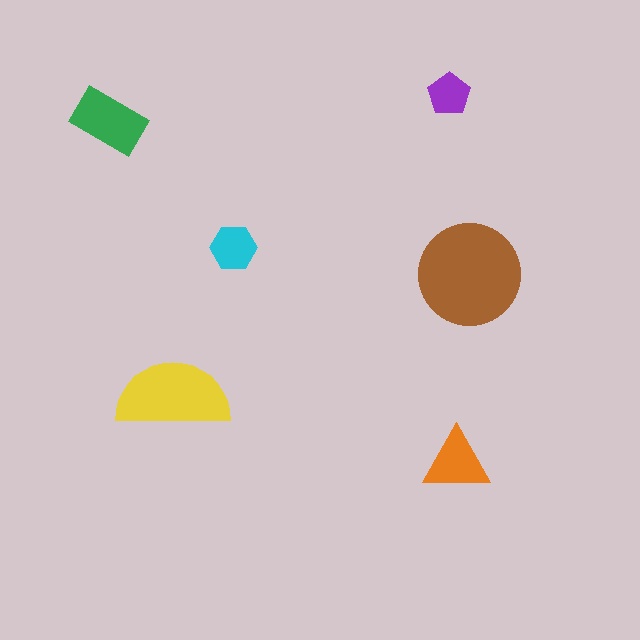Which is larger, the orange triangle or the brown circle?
The brown circle.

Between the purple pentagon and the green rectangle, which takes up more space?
The green rectangle.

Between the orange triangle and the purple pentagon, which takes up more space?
The orange triangle.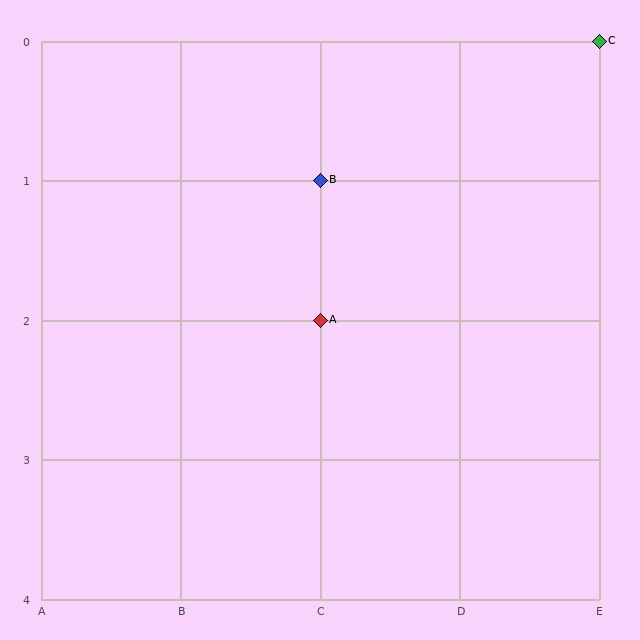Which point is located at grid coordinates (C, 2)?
Point A is at (C, 2).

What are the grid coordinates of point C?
Point C is at grid coordinates (E, 0).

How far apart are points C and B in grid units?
Points C and B are 2 columns and 1 row apart (about 2.2 grid units diagonally).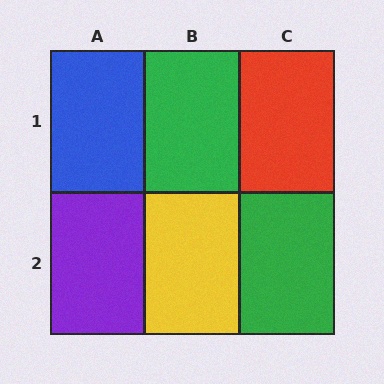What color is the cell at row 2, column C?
Green.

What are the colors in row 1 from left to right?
Blue, green, red.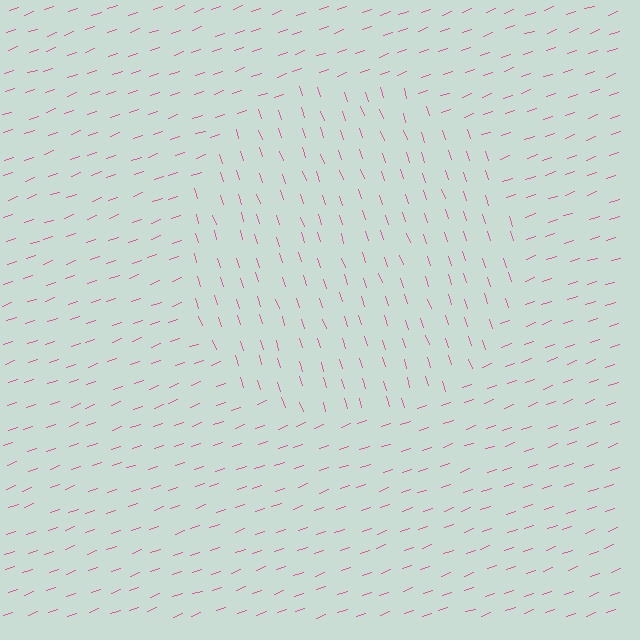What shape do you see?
I see a circle.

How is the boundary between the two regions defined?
The boundary is defined purely by a change in line orientation (approximately 89 degrees difference). All lines are the same color and thickness.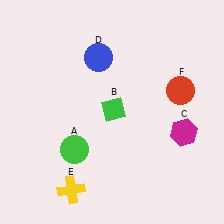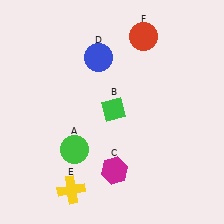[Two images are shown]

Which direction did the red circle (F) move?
The red circle (F) moved up.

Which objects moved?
The objects that moved are: the magenta hexagon (C), the red circle (F).